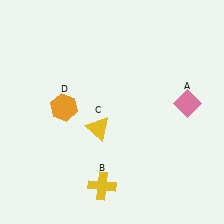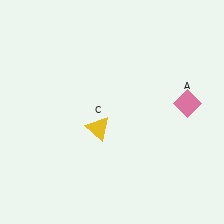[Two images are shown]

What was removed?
The orange hexagon (D), the yellow cross (B) were removed in Image 2.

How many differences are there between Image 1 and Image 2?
There are 2 differences between the two images.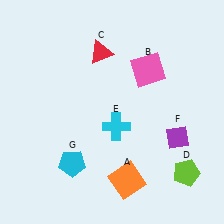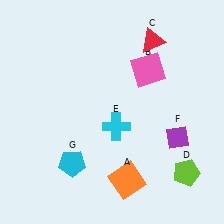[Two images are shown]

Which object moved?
The red triangle (C) moved right.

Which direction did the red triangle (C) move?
The red triangle (C) moved right.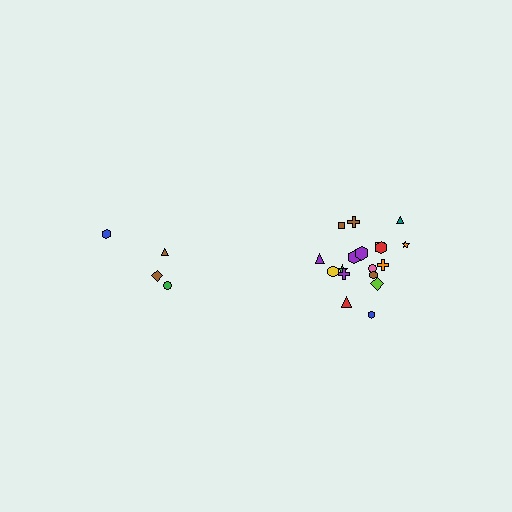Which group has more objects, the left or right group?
The right group.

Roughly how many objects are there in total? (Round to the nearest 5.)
Roughly 20 objects in total.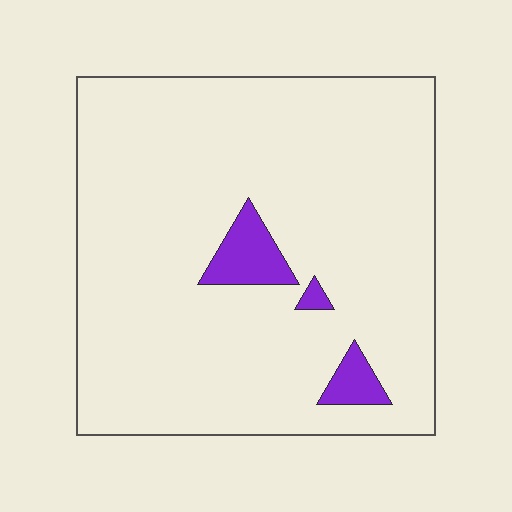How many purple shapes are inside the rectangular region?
3.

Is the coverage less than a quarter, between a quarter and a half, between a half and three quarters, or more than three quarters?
Less than a quarter.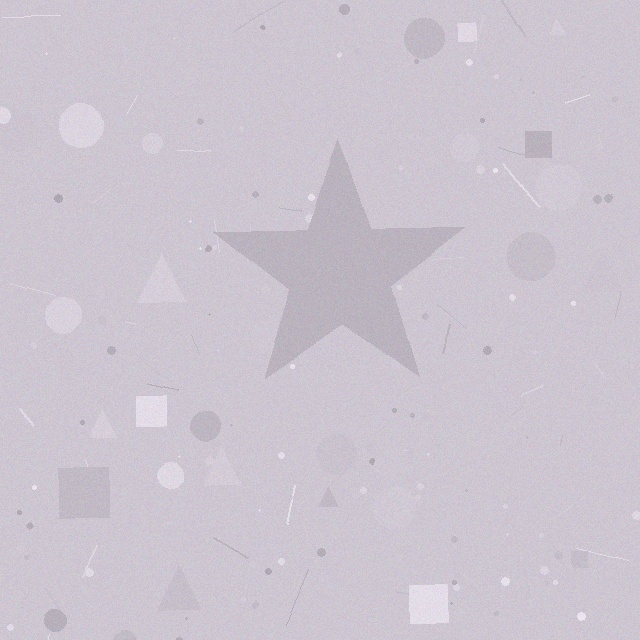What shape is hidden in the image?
A star is hidden in the image.